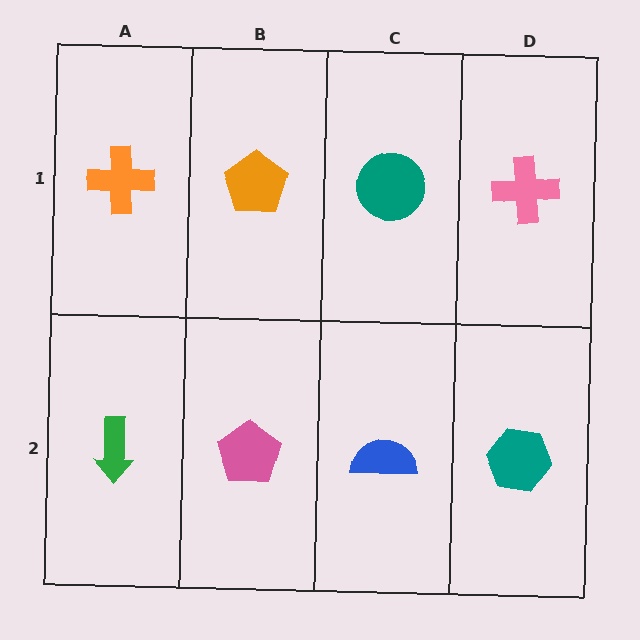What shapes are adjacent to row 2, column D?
A pink cross (row 1, column D), a blue semicircle (row 2, column C).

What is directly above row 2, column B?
An orange pentagon.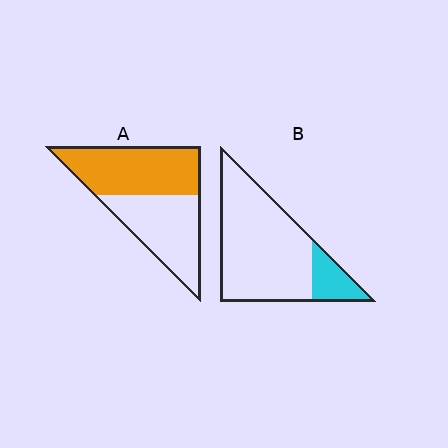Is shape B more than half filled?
No.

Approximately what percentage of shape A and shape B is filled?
A is approximately 55% and B is approximately 15%.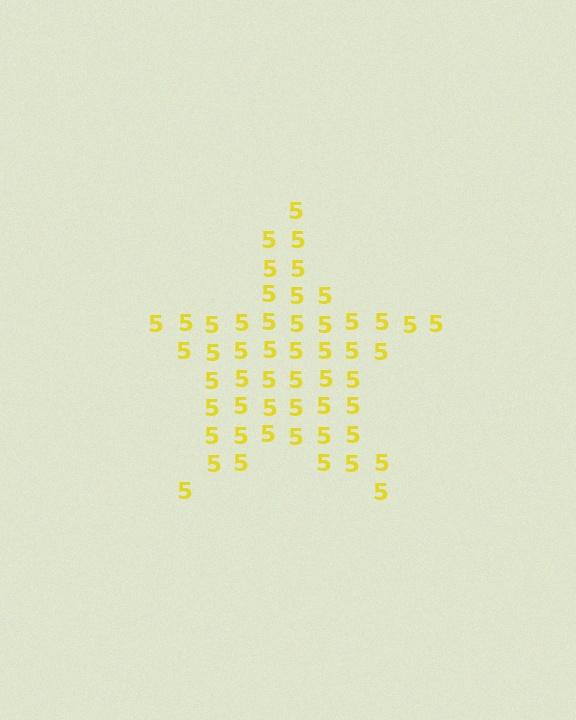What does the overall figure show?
The overall figure shows a star.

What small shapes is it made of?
It is made of small digit 5's.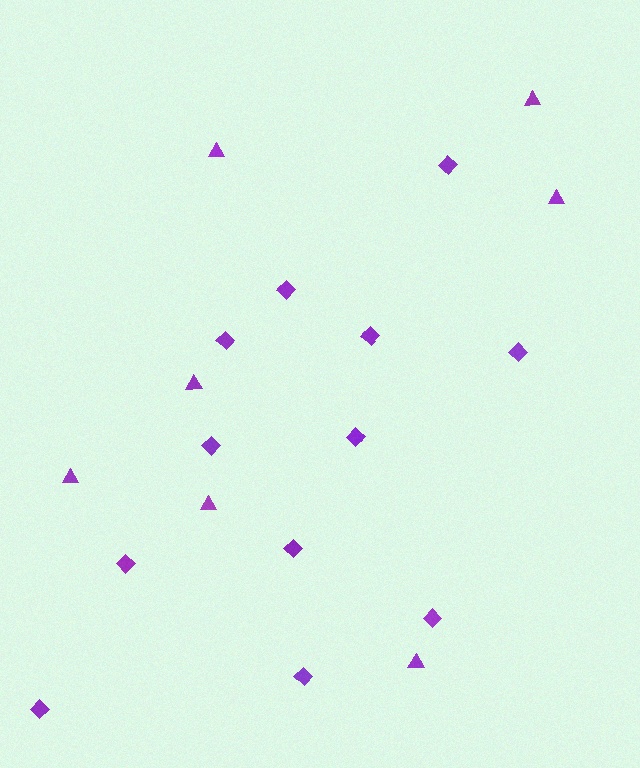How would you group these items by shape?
There are 2 groups: one group of diamonds (12) and one group of triangles (7).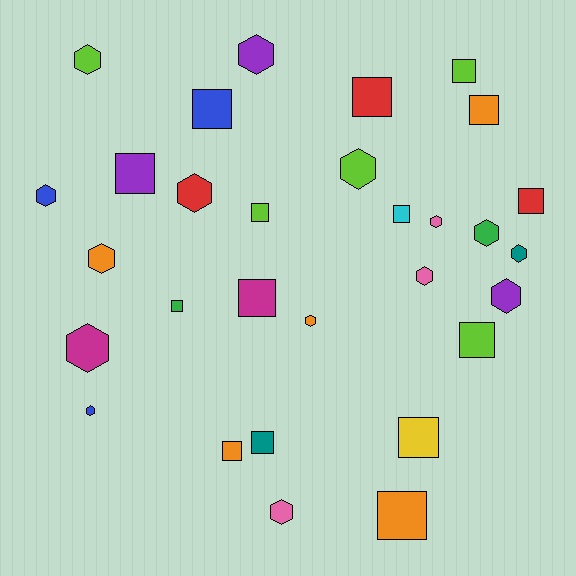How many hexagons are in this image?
There are 15 hexagons.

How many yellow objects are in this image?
There is 1 yellow object.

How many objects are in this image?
There are 30 objects.